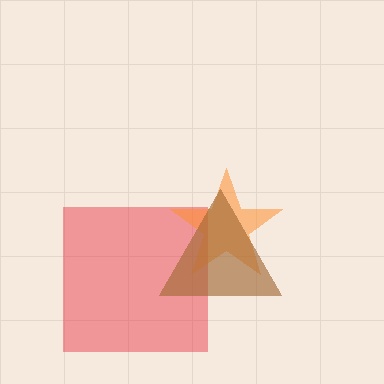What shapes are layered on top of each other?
The layered shapes are: a red square, an orange star, a brown triangle.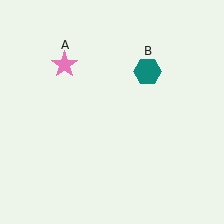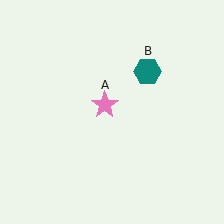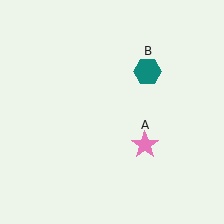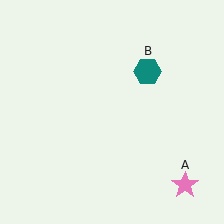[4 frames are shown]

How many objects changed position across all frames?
1 object changed position: pink star (object A).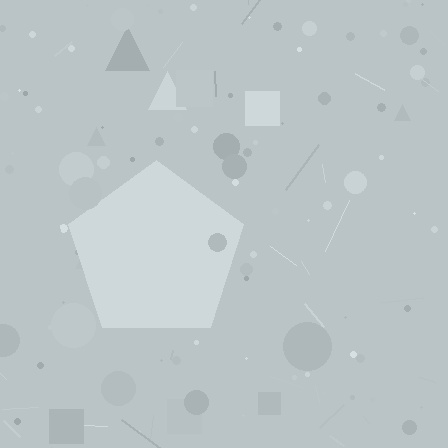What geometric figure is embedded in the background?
A pentagon is embedded in the background.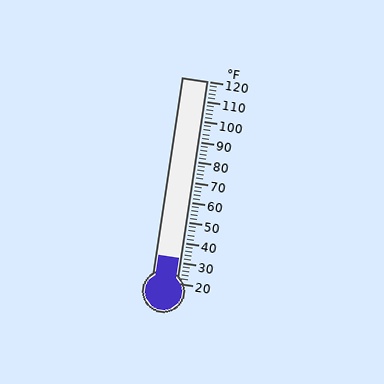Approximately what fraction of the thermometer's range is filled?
The thermometer is filled to approximately 10% of its range.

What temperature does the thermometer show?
The thermometer shows approximately 32°F.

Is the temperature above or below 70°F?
The temperature is below 70°F.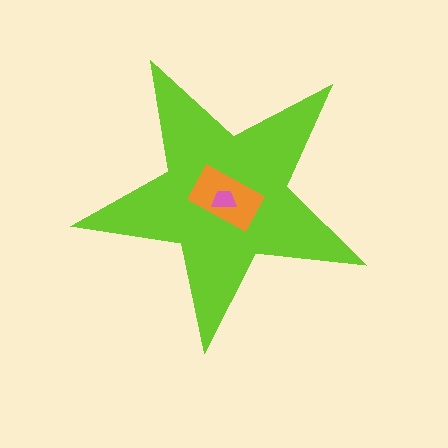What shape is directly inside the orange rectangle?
The pink trapezoid.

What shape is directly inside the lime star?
The orange rectangle.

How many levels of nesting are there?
3.